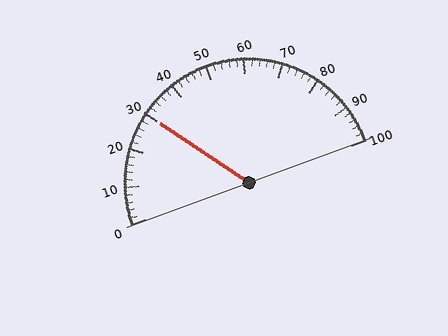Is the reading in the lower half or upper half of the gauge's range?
The reading is in the lower half of the range (0 to 100).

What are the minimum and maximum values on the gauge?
The gauge ranges from 0 to 100.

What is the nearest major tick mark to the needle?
The nearest major tick mark is 30.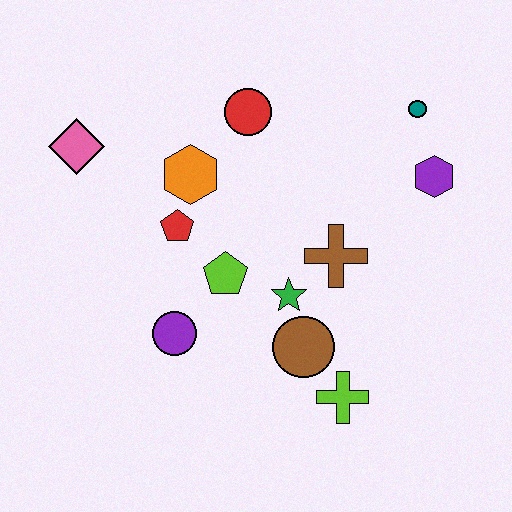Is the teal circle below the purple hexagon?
No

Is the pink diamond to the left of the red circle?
Yes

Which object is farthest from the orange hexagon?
The lime cross is farthest from the orange hexagon.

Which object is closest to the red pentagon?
The orange hexagon is closest to the red pentagon.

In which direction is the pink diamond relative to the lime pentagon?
The pink diamond is to the left of the lime pentagon.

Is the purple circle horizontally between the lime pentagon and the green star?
No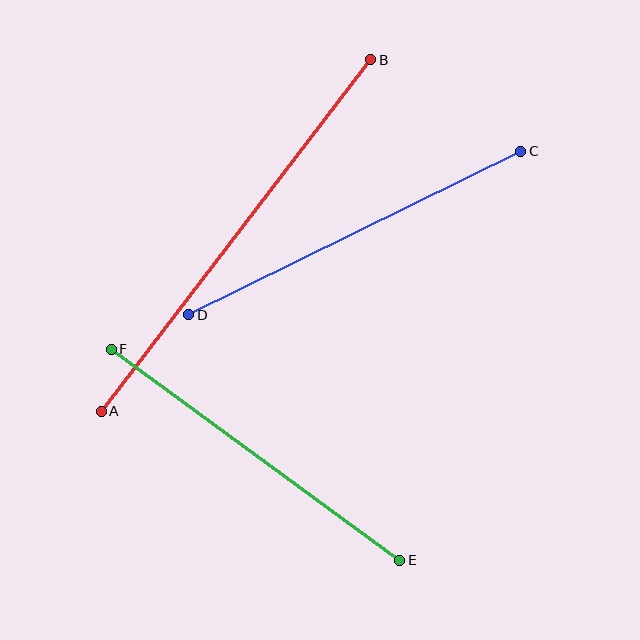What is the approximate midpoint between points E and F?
The midpoint is at approximately (255, 455) pixels.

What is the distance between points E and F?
The distance is approximately 358 pixels.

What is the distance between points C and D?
The distance is approximately 370 pixels.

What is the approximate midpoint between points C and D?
The midpoint is at approximately (355, 233) pixels.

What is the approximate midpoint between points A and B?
The midpoint is at approximately (236, 235) pixels.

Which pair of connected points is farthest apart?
Points A and B are farthest apart.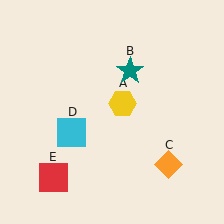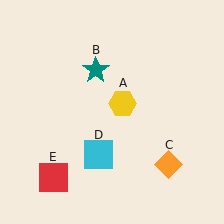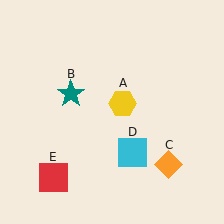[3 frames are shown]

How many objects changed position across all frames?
2 objects changed position: teal star (object B), cyan square (object D).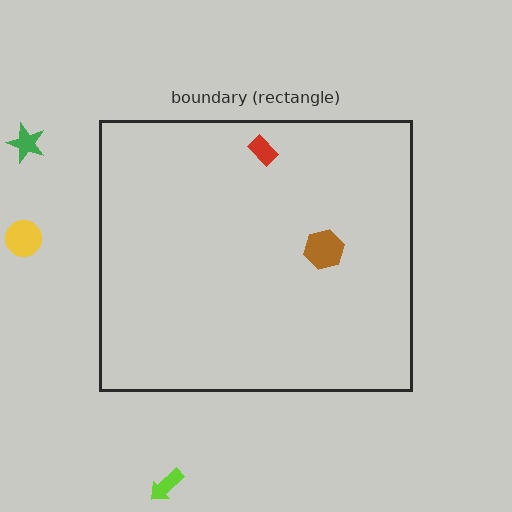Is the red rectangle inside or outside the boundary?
Inside.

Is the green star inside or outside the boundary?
Outside.